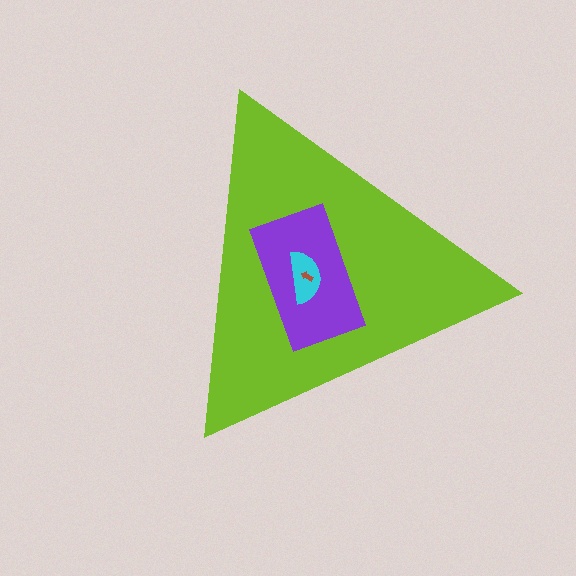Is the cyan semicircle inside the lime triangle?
Yes.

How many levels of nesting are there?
4.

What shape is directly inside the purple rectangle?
The cyan semicircle.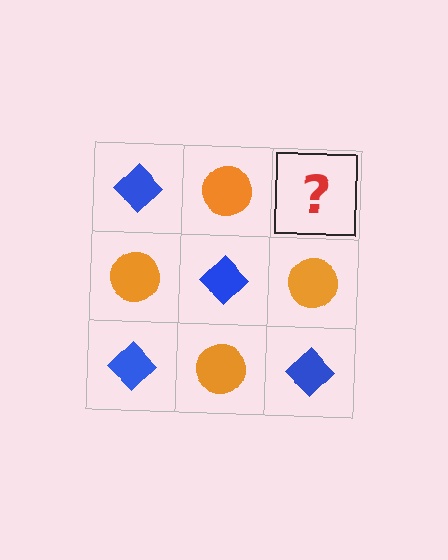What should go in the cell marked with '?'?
The missing cell should contain a blue diamond.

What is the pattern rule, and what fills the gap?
The rule is that it alternates blue diamond and orange circle in a checkerboard pattern. The gap should be filled with a blue diamond.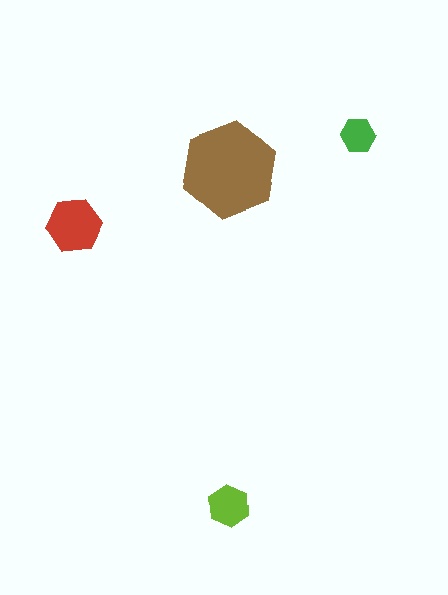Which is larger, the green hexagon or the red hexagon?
The red one.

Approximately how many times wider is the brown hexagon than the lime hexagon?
About 2.5 times wider.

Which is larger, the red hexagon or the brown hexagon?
The brown one.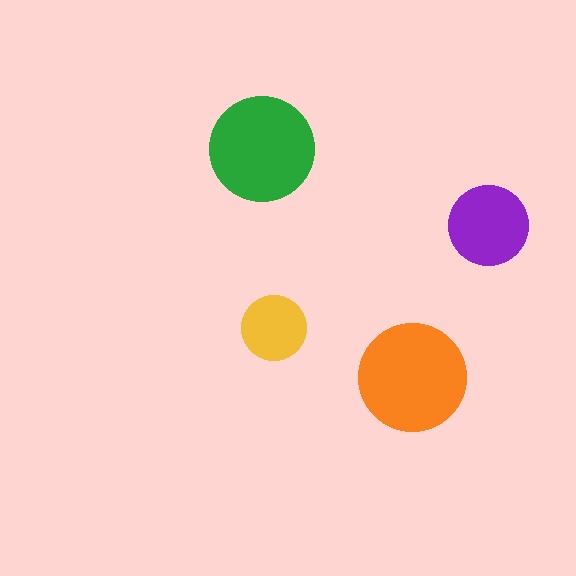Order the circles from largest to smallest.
the orange one, the green one, the purple one, the yellow one.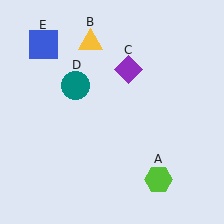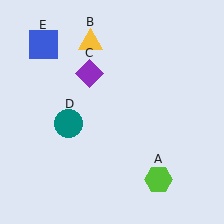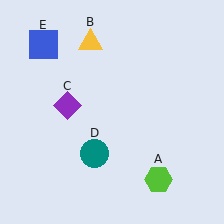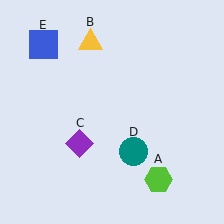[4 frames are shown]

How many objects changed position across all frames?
2 objects changed position: purple diamond (object C), teal circle (object D).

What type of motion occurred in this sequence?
The purple diamond (object C), teal circle (object D) rotated counterclockwise around the center of the scene.